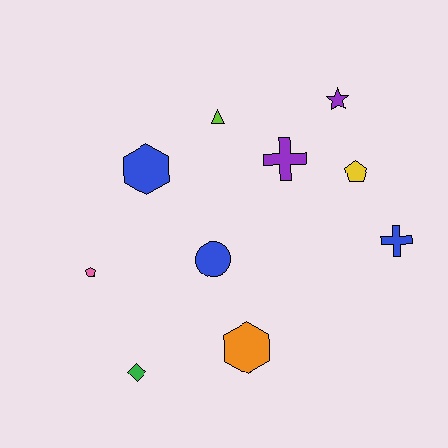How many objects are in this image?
There are 10 objects.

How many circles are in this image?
There is 1 circle.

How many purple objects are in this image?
There are 2 purple objects.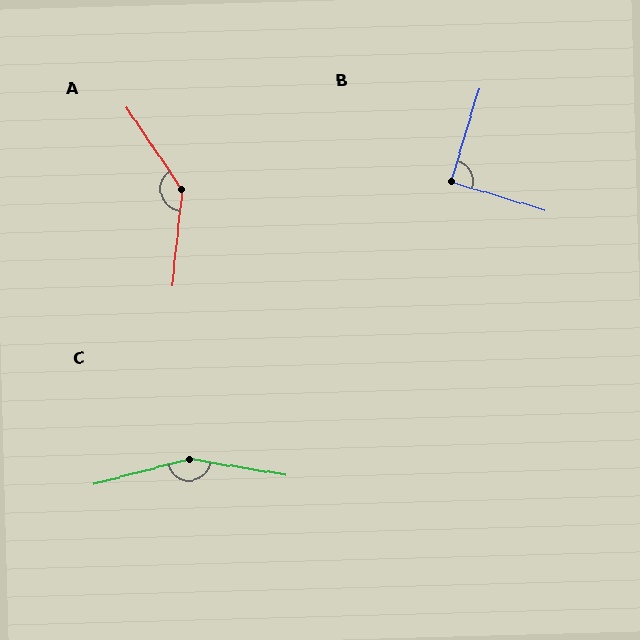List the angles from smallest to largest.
B (90°), A (140°), C (156°).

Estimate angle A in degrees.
Approximately 140 degrees.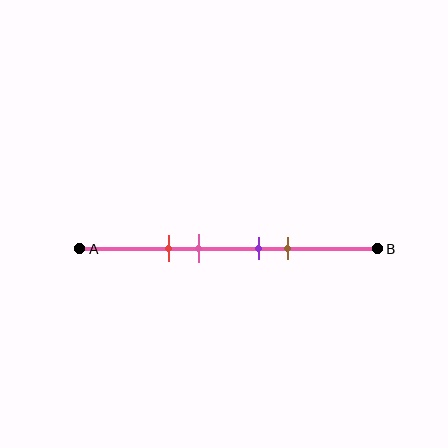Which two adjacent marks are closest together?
The purple and brown marks are the closest adjacent pair.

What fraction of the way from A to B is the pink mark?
The pink mark is approximately 40% (0.4) of the way from A to B.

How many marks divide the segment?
There are 4 marks dividing the segment.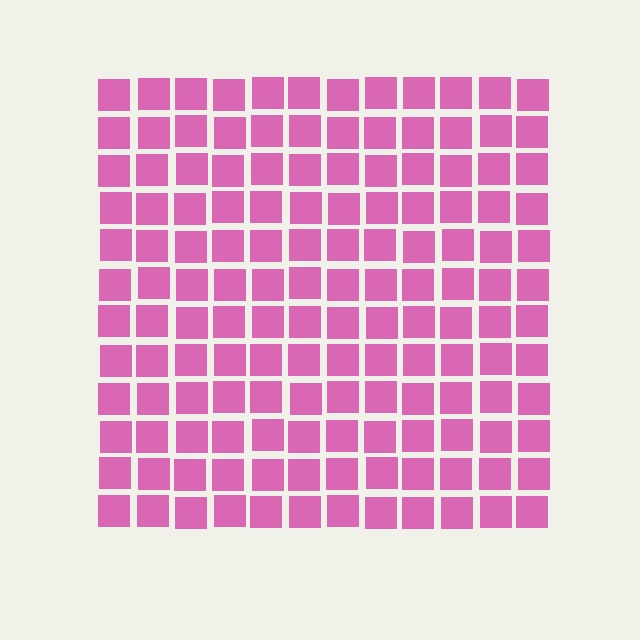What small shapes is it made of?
It is made of small squares.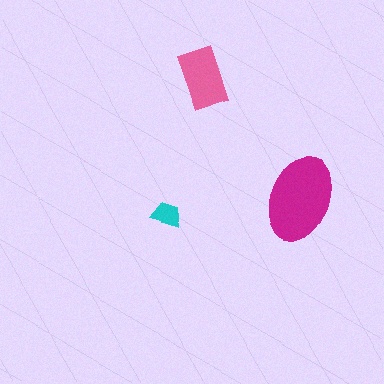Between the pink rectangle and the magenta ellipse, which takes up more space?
The magenta ellipse.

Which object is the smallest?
The cyan trapezoid.